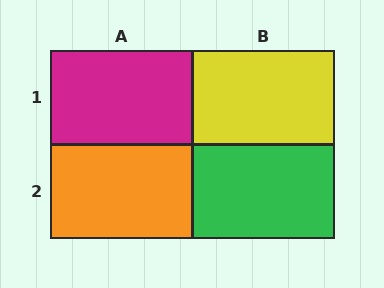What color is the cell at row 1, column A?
Magenta.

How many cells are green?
1 cell is green.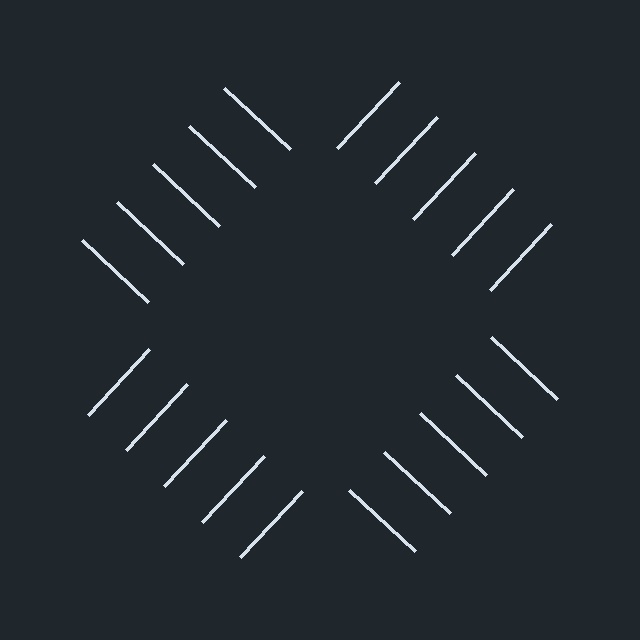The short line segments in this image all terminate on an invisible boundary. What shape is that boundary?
An illusory square — the line segments terminate on its edges but no continuous stroke is drawn.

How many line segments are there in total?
20 — 5 along each of the 4 edges.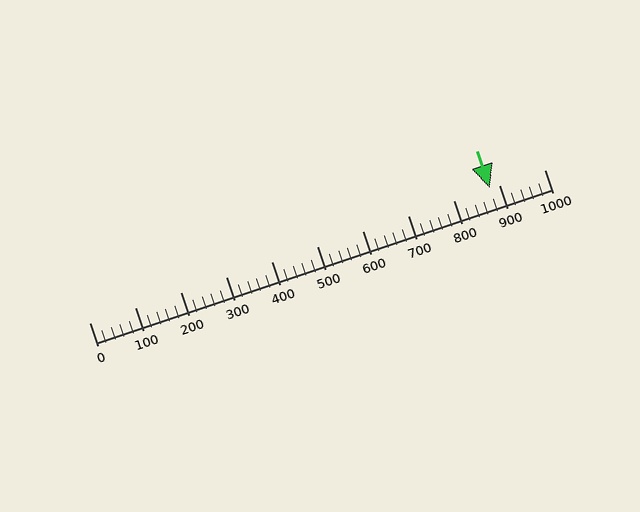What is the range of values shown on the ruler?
The ruler shows values from 0 to 1000.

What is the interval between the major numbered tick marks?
The major tick marks are spaced 100 units apart.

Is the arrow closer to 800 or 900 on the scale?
The arrow is closer to 900.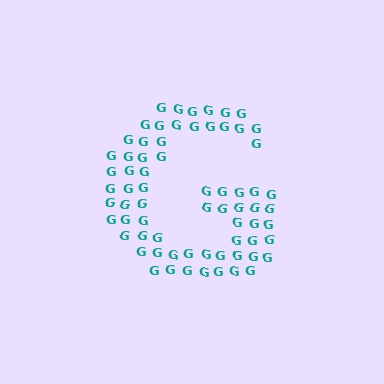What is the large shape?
The large shape is the letter G.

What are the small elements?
The small elements are letter G's.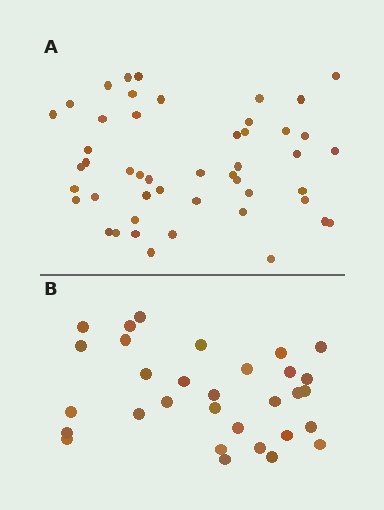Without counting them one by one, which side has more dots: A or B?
Region A (the top region) has more dots.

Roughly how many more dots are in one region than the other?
Region A has approximately 15 more dots than region B.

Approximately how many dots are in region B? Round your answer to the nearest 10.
About 30 dots. (The exact count is 31, which rounds to 30.)